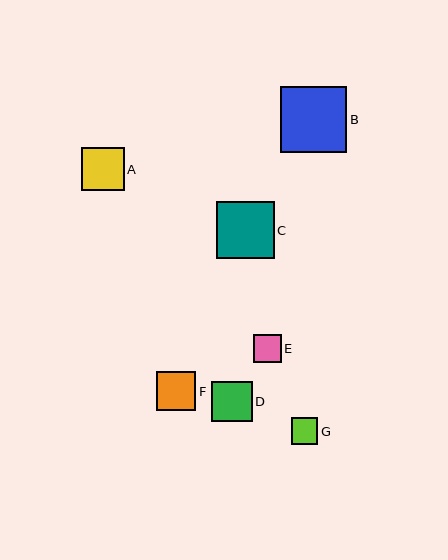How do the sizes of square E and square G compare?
Square E and square G are approximately the same size.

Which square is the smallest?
Square G is the smallest with a size of approximately 27 pixels.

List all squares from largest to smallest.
From largest to smallest: B, C, A, D, F, E, G.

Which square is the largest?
Square B is the largest with a size of approximately 66 pixels.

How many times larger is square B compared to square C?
Square B is approximately 1.1 times the size of square C.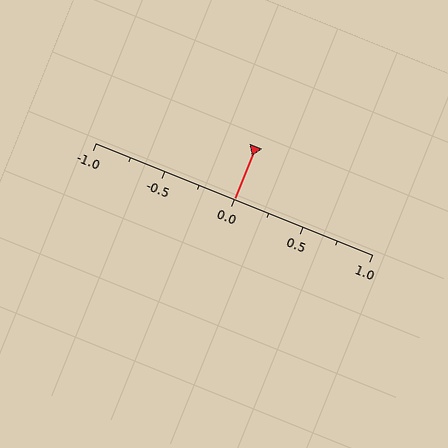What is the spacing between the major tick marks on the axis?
The major ticks are spaced 0.5 apart.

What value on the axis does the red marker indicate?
The marker indicates approximately 0.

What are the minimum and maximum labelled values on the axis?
The axis runs from -1.0 to 1.0.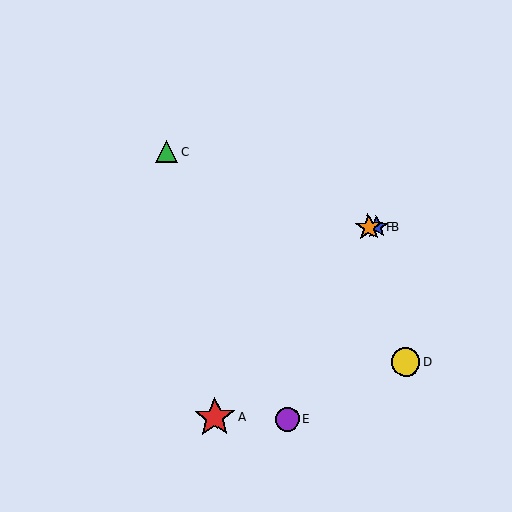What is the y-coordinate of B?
Object B is at y≈227.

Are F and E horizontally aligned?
No, F is at y≈227 and E is at y≈419.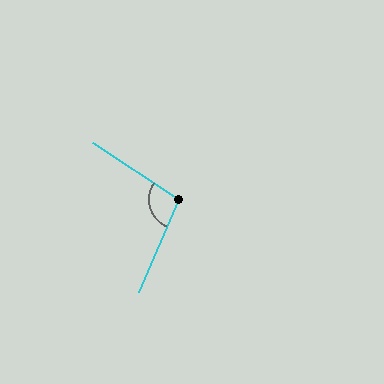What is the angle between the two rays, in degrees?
Approximately 101 degrees.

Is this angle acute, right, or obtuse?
It is obtuse.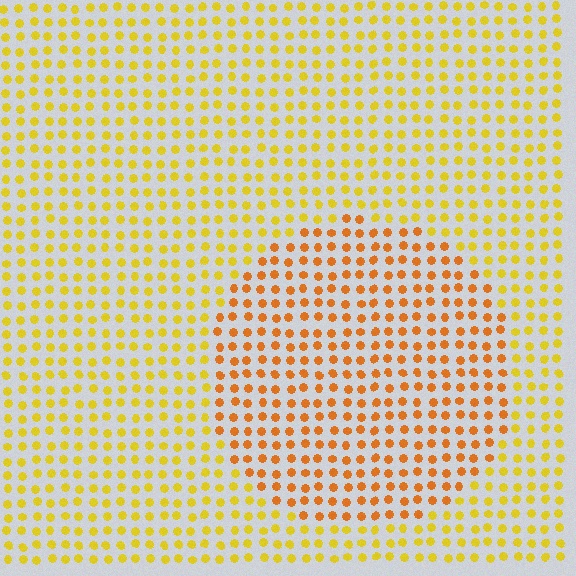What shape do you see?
I see a circle.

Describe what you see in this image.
The image is filled with small yellow elements in a uniform arrangement. A circle-shaped region is visible where the elements are tinted to a slightly different hue, forming a subtle color boundary.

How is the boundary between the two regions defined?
The boundary is defined purely by a slight shift in hue (about 28 degrees). Spacing, size, and orientation are identical on both sides.